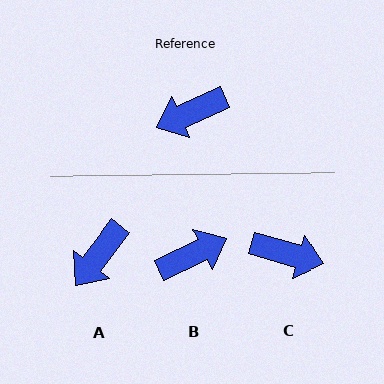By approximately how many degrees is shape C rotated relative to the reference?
Approximately 140 degrees counter-clockwise.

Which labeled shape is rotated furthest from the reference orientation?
B, about 179 degrees away.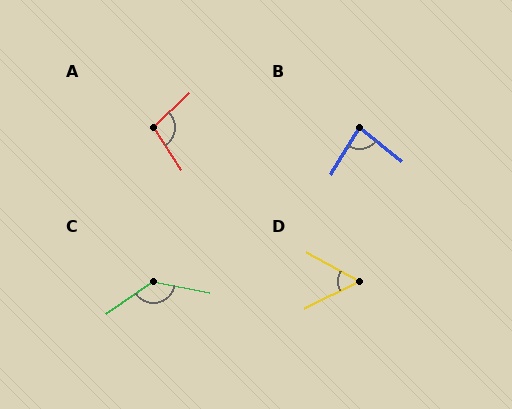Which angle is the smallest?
D, at approximately 55 degrees.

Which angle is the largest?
C, at approximately 134 degrees.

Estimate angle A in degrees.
Approximately 100 degrees.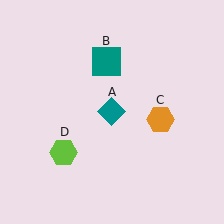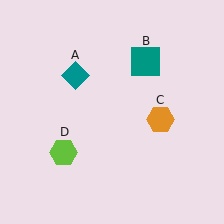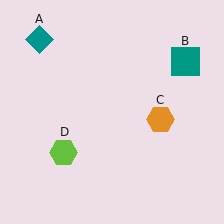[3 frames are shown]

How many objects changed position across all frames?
2 objects changed position: teal diamond (object A), teal square (object B).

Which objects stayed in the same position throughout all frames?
Orange hexagon (object C) and lime hexagon (object D) remained stationary.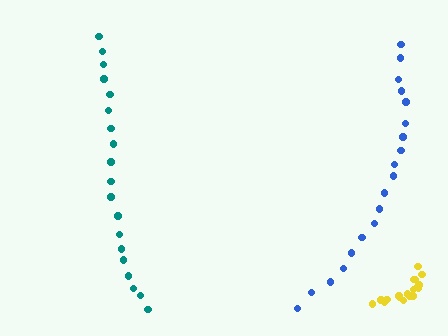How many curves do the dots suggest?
There are 3 distinct paths.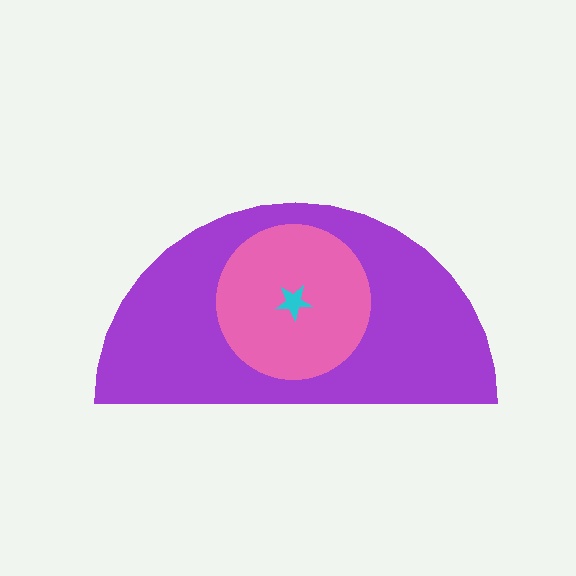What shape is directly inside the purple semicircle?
The pink circle.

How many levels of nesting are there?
3.